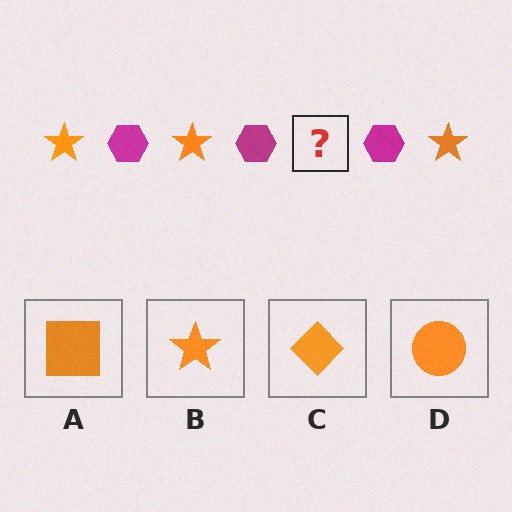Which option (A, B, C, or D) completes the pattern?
B.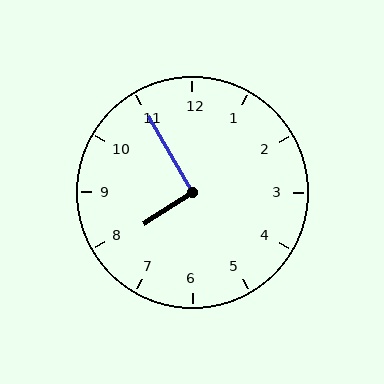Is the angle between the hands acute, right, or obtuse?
It is right.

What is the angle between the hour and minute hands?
Approximately 92 degrees.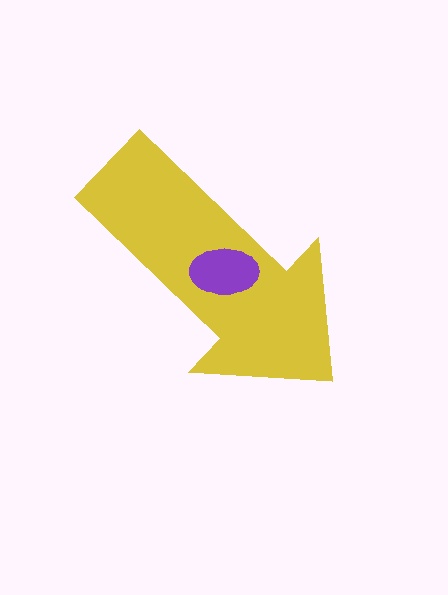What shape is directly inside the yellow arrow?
The purple ellipse.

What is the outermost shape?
The yellow arrow.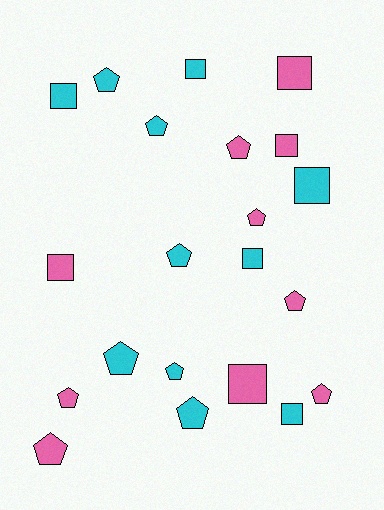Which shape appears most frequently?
Pentagon, with 12 objects.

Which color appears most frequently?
Cyan, with 11 objects.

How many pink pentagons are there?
There are 6 pink pentagons.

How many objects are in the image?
There are 21 objects.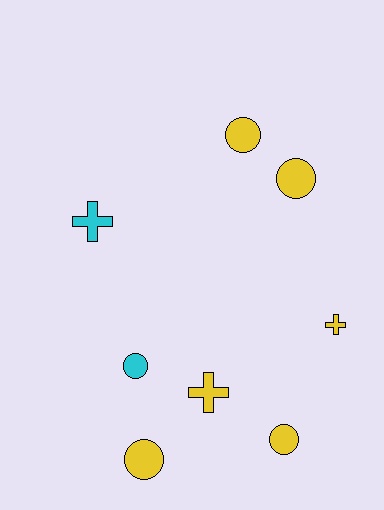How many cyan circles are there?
There is 1 cyan circle.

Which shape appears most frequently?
Circle, with 5 objects.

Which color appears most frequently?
Yellow, with 6 objects.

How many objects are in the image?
There are 8 objects.